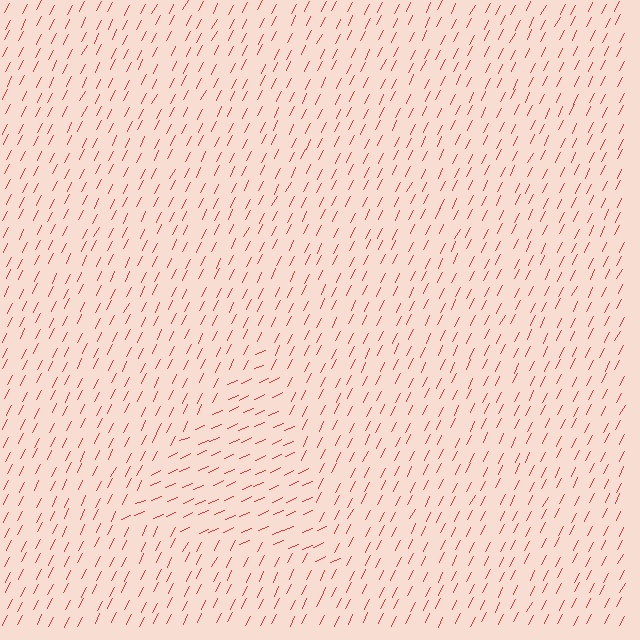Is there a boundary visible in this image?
Yes, there is a texture boundary formed by a change in line orientation.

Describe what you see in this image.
The image is filled with small red line segments. A triangle region in the image has lines oriented differently from the surrounding lines, creating a visible texture boundary.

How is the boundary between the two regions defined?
The boundary is defined purely by a change in line orientation (approximately 39 degrees difference). All lines are the same color and thickness.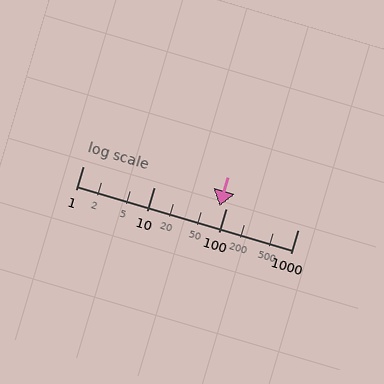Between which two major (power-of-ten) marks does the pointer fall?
The pointer is between 10 and 100.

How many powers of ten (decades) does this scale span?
The scale spans 3 decades, from 1 to 1000.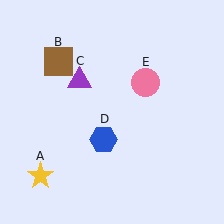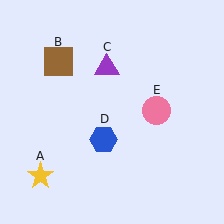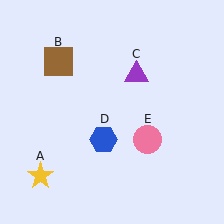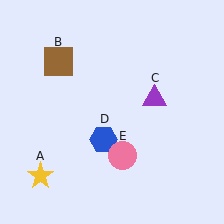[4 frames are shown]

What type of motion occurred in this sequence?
The purple triangle (object C), pink circle (object E) rotated clockwise around the center of the scene.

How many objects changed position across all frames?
2 objects changed position: purple triangle (object C), pink circle (object E).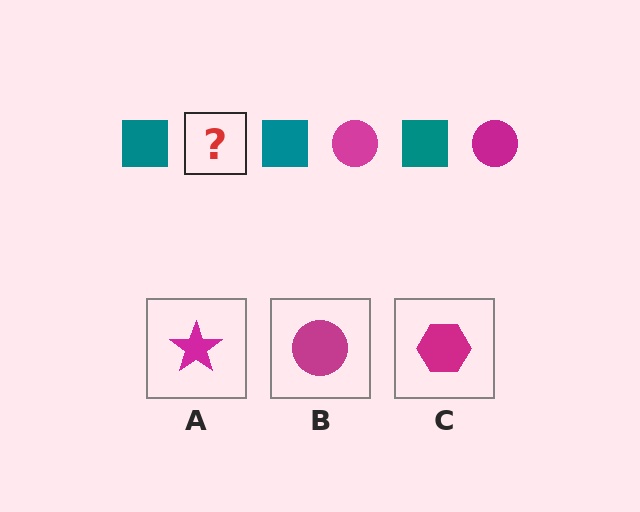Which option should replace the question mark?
Option B.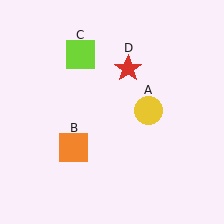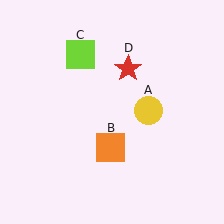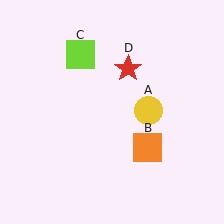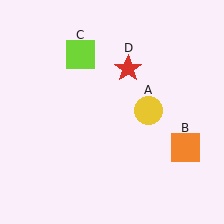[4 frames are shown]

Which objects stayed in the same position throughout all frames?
Yellow circle (object A) and lime square (object C) and red star (object D) remained stationary.